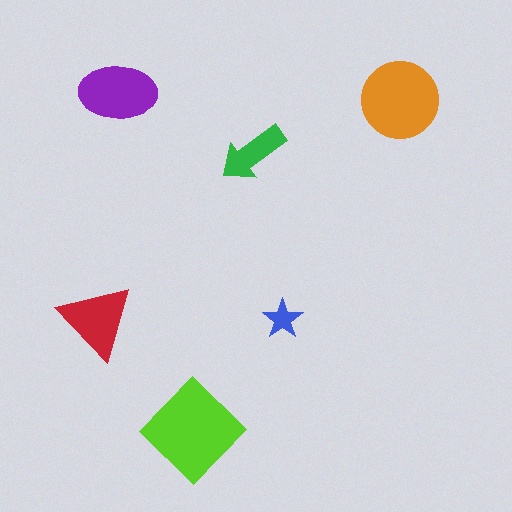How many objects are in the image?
There are 6 objects in the image.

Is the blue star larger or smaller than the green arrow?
Smaller.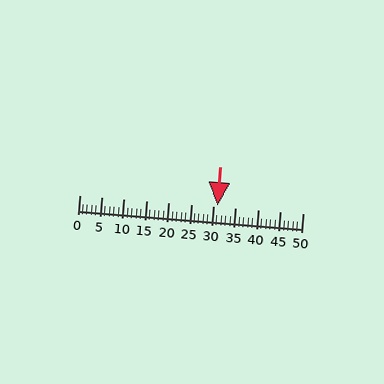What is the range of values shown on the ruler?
The ruler shows values from 0 to 50.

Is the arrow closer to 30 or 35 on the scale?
The arrow is closer to 30.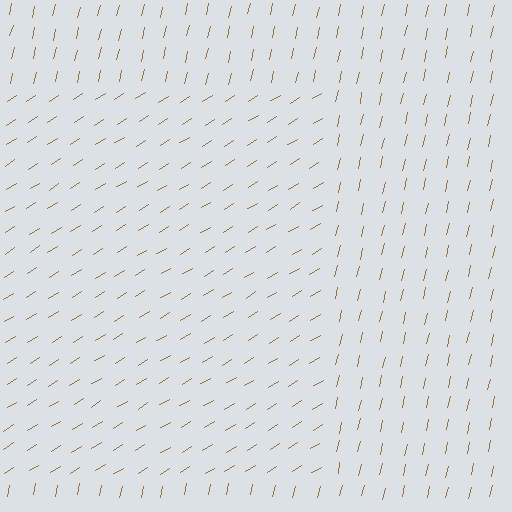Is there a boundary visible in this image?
Yes, there is a texture boundary formed by a change in line orientation.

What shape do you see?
I see a rectangle.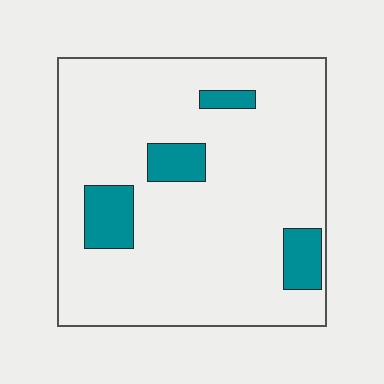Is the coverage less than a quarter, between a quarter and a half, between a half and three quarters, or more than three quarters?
Less than a quarter.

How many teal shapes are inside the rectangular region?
4.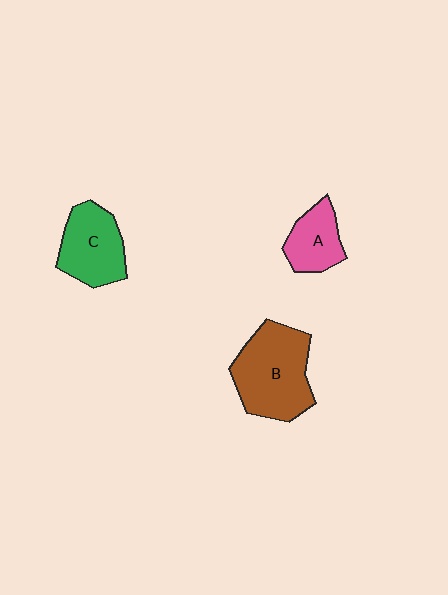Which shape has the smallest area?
Shape A (pink).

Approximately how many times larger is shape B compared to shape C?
Approximately 1.4 times.